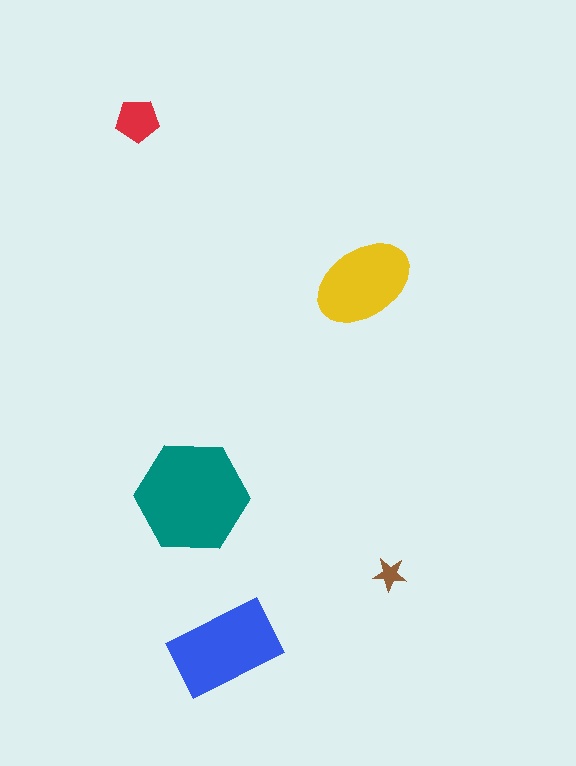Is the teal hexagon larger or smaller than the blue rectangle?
Larger.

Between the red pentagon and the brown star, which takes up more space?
The red pentagon.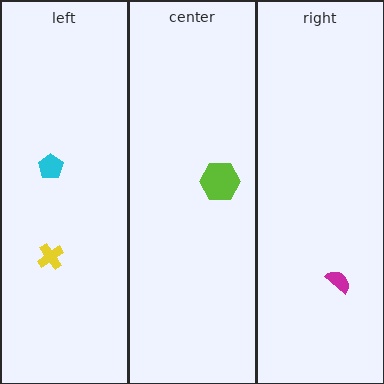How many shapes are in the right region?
1.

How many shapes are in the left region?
2.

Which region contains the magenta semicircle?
The right region.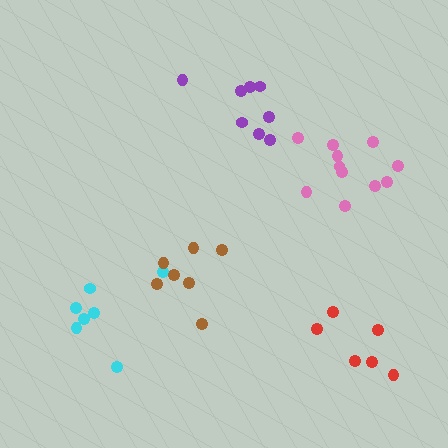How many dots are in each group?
Group 1: 11 dots, Group 2: 7 dots, Group 3: 6 dots, Group 4: 7 dots, Group 5: 8 dots (39 total).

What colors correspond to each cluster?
The clusters are colored: pink, cyan, red, brown, purple.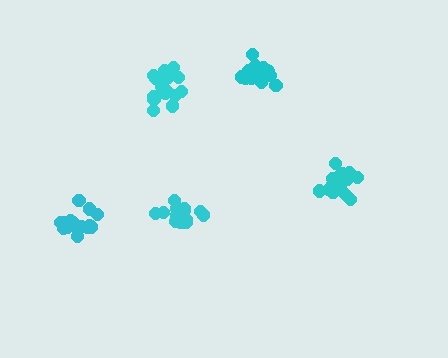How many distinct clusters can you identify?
There are 5 distinct clusters.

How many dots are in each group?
Group 1: 20 dots, Group 2: 16 dots, Group 3: 20 dots, Group 4: 17 dots, Group 5: 17 dots (90 total).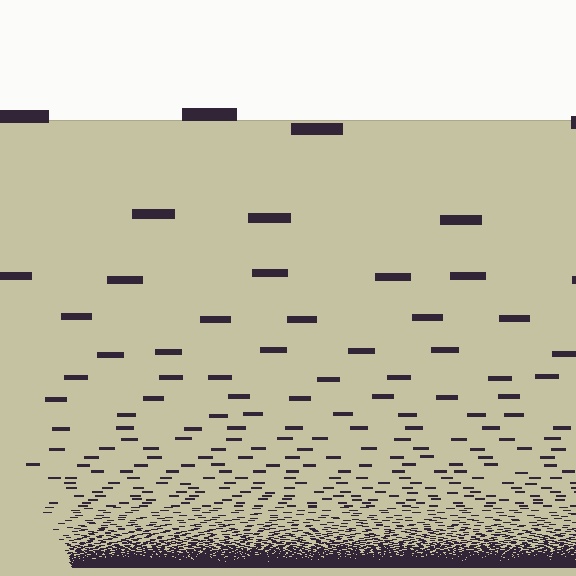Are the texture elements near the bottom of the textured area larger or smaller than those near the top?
Smaller. The gradient is inverted — elements near the bottom are smaller and denser.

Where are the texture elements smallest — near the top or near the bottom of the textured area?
Near the bottom.